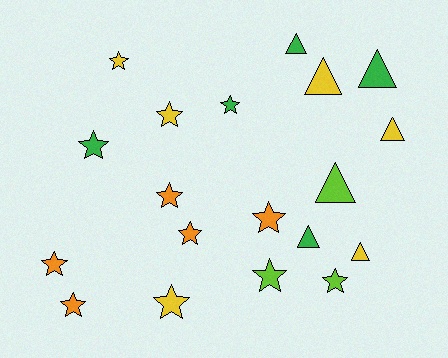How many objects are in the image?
There are 19 objects.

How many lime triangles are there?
There is 1 lime triangle.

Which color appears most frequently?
Yellow, with 6 objects.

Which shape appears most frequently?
Star, with 12 objects.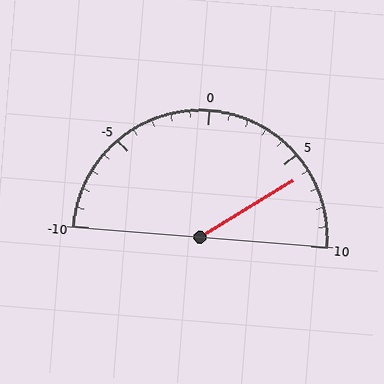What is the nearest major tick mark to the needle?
The nearest major tick mark is 5.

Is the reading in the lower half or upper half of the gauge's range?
The reading is in the upper half of the range (-10 to 10).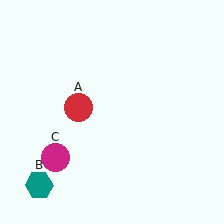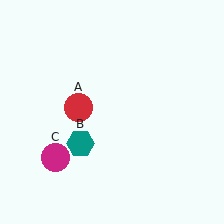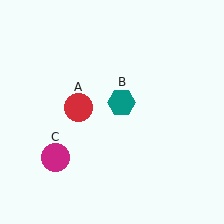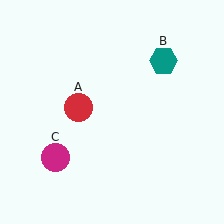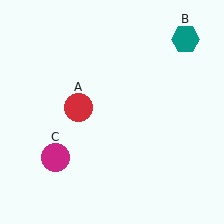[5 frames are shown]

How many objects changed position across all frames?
1 object changed position: teal hexagon (object B).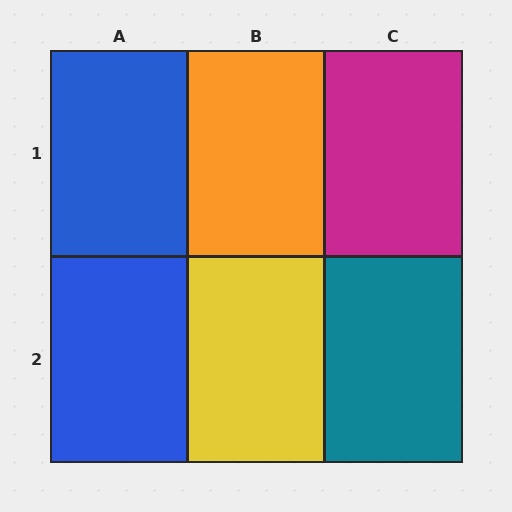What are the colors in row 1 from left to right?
Blue, orange, magenta.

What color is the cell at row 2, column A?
Blue.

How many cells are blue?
2 cells are blue.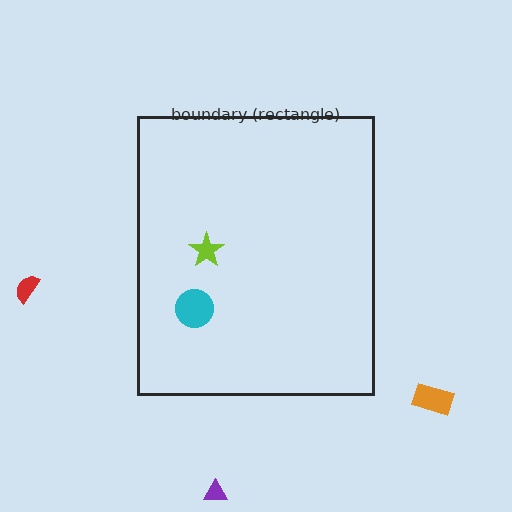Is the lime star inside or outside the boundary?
Inside.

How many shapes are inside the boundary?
2 inside, 3 outside.